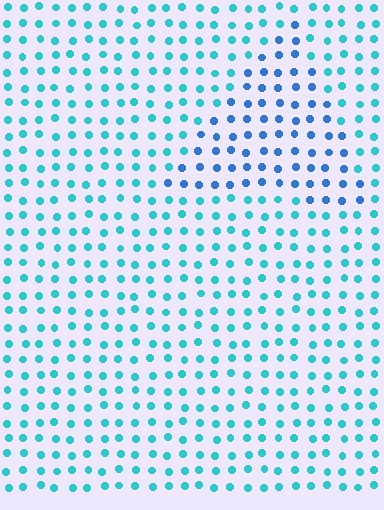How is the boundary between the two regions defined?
The boundary is defined purely by a slight shift in hue (about 31 degrees). Spacing, size, and orientation are identical on both sides.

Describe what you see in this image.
The image is filled with small cyan elements in a uniform arrangement. A triangle-shaped region is visible where the elements are tinted to a slightly different hue, forming a subtle color boundary.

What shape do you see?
I see a triangle.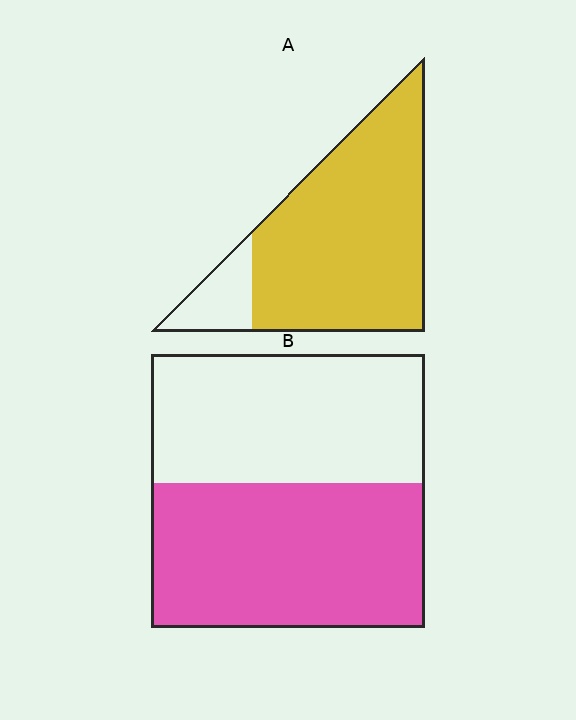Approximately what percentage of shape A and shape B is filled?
A is approximately 85% and B is approximately 55%.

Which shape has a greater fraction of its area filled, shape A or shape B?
Shape A.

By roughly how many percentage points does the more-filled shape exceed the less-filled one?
By roughly 35 percentage points (A over B).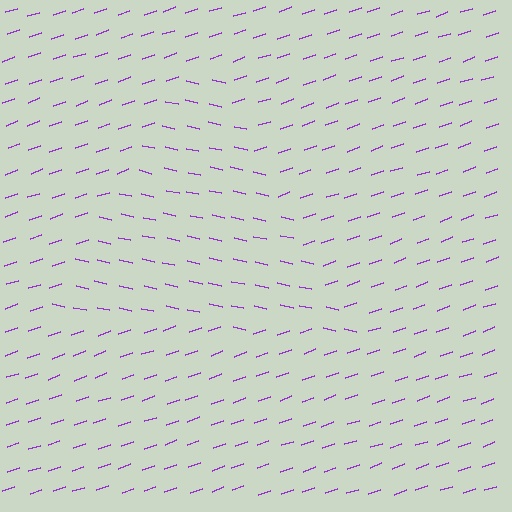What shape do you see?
I see a triangle.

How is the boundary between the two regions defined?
The boundary is defined purely by a change in line orientation (approximately 32 degrees difference). All lines are the same color and thickness.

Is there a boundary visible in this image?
Yes, there is a texture boundary formed by a change in line orientation.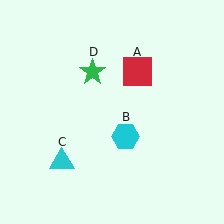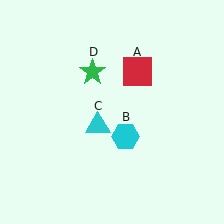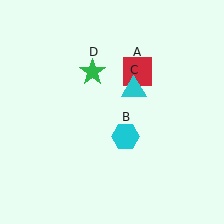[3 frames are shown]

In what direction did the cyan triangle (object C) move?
The cyan triangle (object C) moved up and to the right.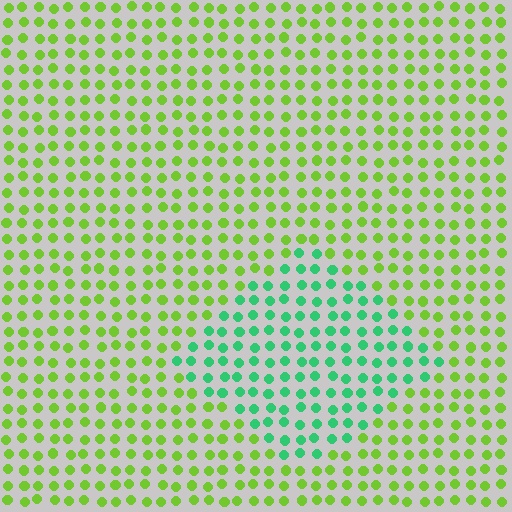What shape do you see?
I see a diamond.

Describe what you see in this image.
The image is filled with small lime elements in a uniform arrangement. A diamond-shaped region is visible where the elements are tinted to a slightly different hue, forming a subtle color boundary.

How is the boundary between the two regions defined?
The boundary is defined purely by a slight shift in hue (about 51 degrees). Spacing, size, and orientation are identical on both sides.